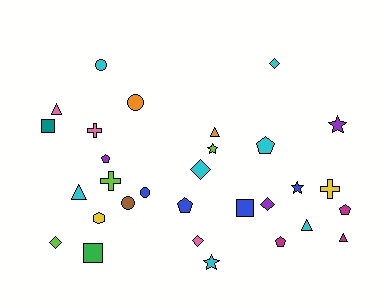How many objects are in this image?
There are 30 objects.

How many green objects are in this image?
There is 1 green object.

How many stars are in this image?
There are 4 stars.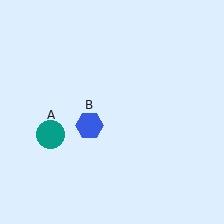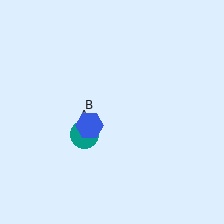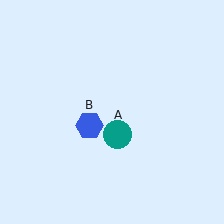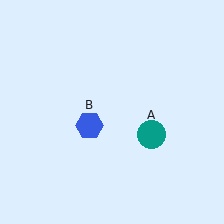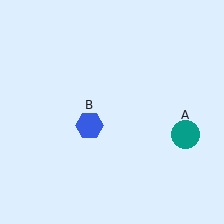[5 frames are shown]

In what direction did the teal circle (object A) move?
The teal circle (object A) moved right.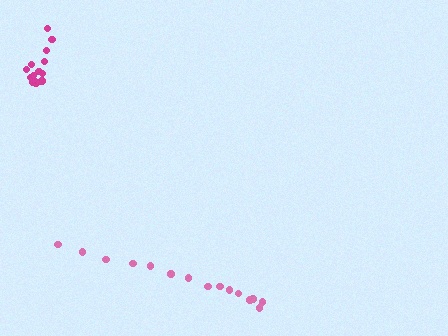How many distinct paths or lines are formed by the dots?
There are 2 distinct paths.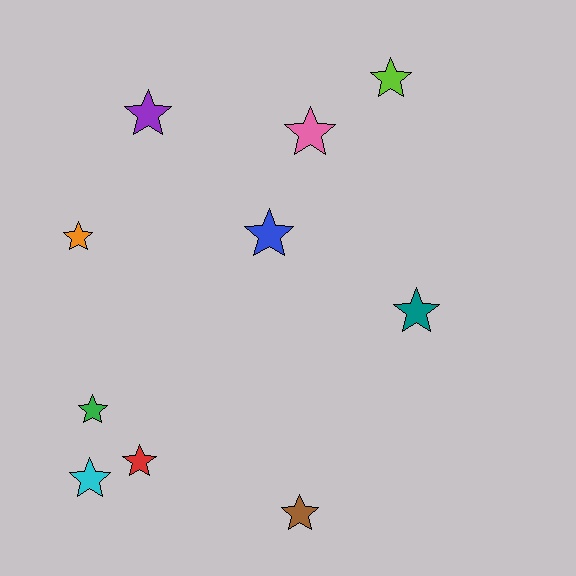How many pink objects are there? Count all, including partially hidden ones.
There is 1 pink object.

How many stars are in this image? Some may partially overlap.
There are 10 stars.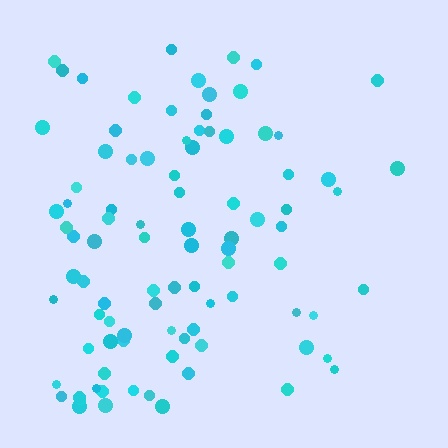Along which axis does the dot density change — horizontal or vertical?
Horizontal.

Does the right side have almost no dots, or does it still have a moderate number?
Still a moderate number, just noticeably fewer than the left.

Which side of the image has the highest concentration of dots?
The left.